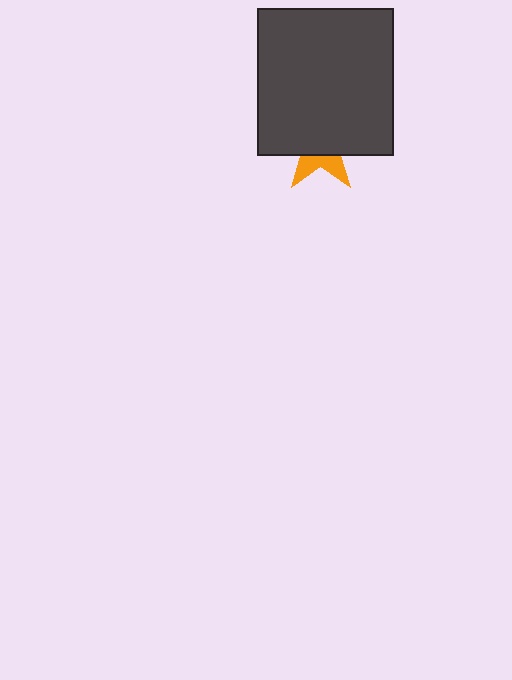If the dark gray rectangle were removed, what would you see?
You would see the complete orange star.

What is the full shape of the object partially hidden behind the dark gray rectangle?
The partially hidden object is an orange star.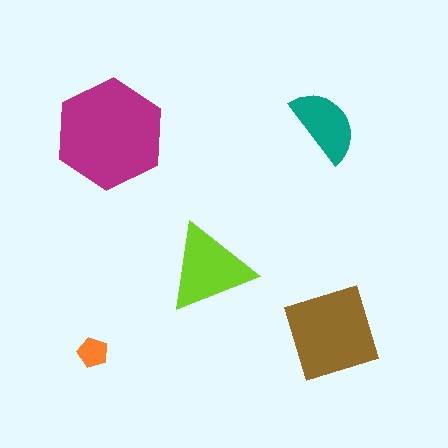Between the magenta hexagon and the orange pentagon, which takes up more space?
The magenta hexagon.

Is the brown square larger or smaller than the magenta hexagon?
Smaller.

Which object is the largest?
The magenta hexagon.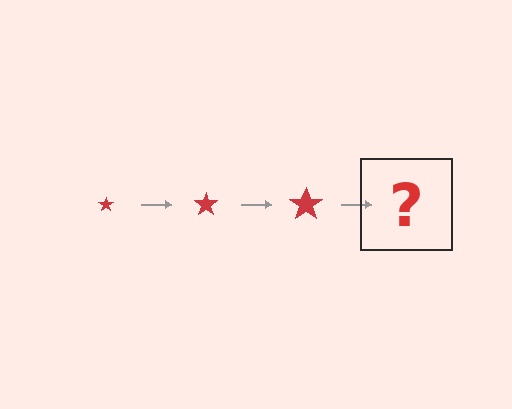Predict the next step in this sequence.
The next step is a red star, larger than the previous one.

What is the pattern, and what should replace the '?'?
The pattern is that the star gets progressively larger each step. The '?' should be a red star, larger than the previous one.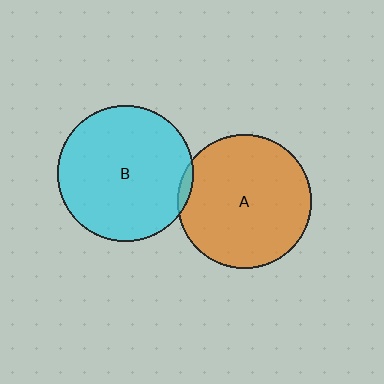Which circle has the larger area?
Circle B (cyan).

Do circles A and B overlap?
Yes.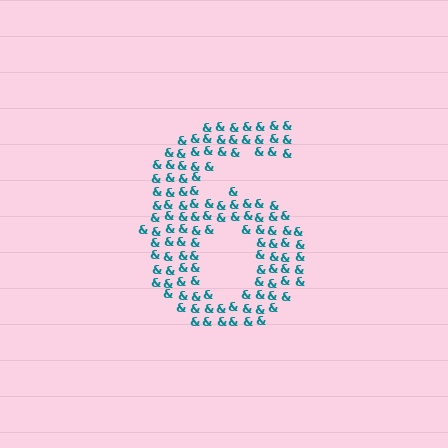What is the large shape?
The large shape is the digit 6.